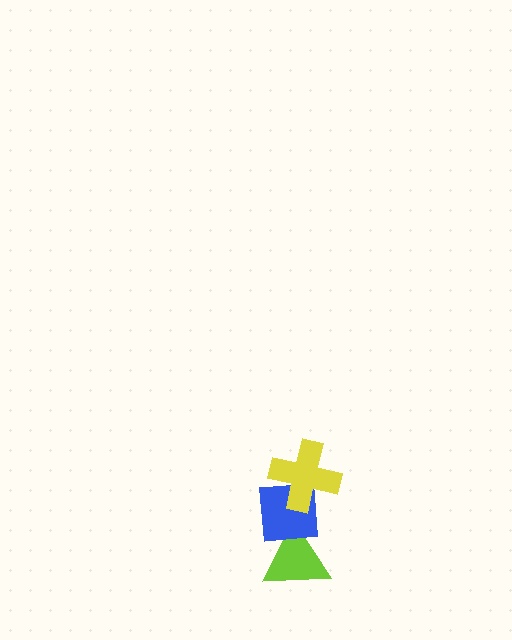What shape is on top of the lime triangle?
The blue square is on top of the lime triangle.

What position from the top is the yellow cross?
The yellow cross is 1st from the top.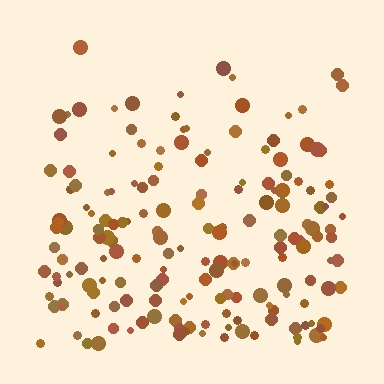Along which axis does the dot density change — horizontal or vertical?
Vertical.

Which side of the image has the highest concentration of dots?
The bottom.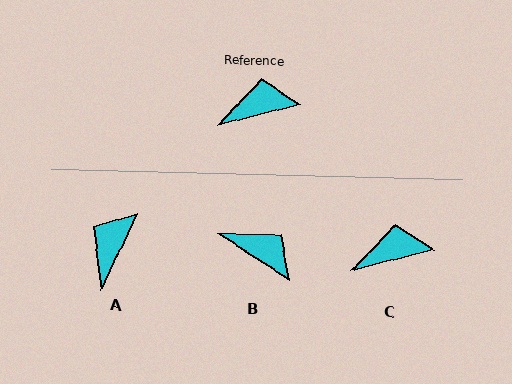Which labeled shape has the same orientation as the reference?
C.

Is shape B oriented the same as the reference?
No, it is off by about 47 degrees.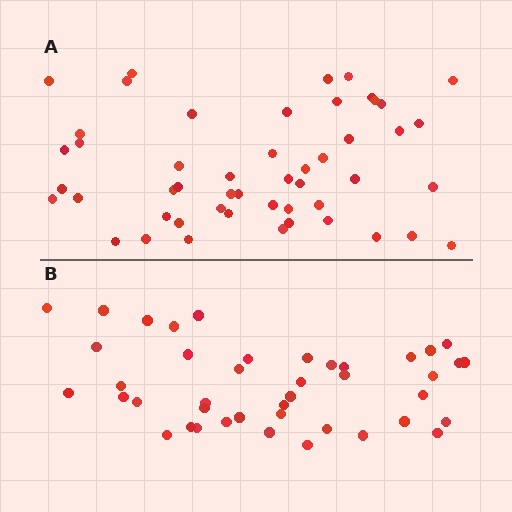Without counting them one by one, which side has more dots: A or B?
Region A (the top region) has more dots.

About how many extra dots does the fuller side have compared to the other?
Region A has roughly 8 or so more dots than region B.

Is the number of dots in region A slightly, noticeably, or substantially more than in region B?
Region A has only slightly more — the two regions are fairly close. The ratio is roughly 1.2 to 1.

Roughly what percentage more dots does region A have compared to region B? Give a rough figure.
About 20% more.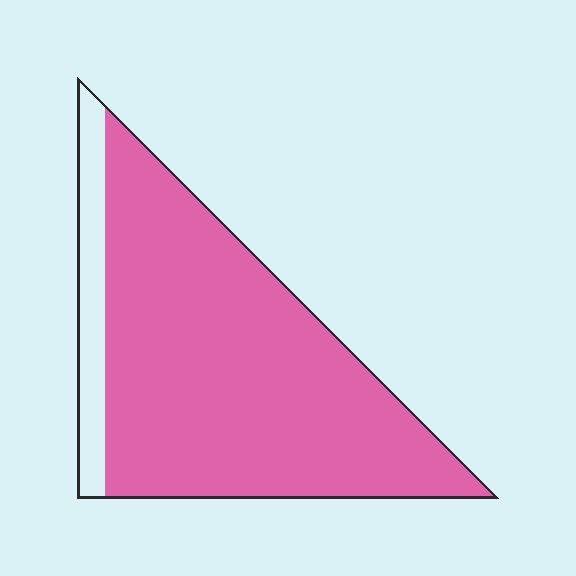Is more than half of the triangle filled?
Yes.